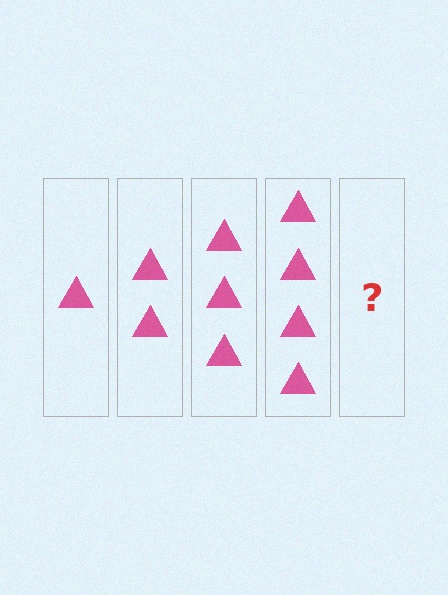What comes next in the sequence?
The next element should be 5 triangles.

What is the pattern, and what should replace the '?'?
The pattern is that each step adds one more triangle. The '?' should be 5 triangles.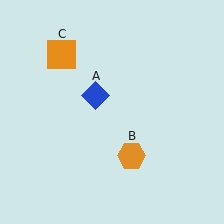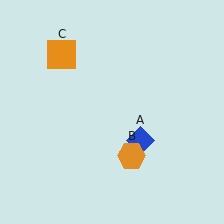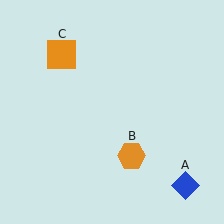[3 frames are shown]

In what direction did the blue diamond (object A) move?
The blue diamond (object A) moved down and to the right.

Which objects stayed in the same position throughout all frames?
Orange hexagon (object B) and orange square (object C) remained stationary.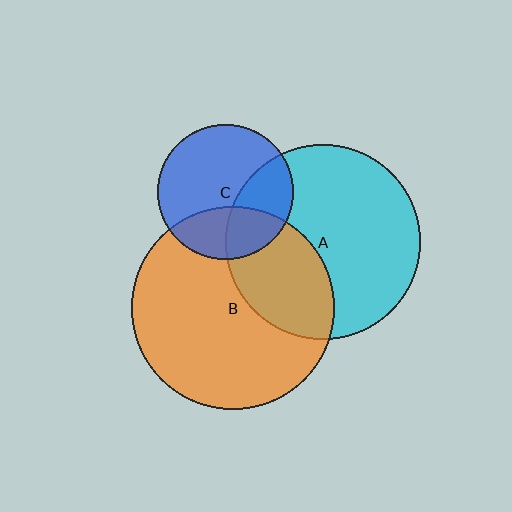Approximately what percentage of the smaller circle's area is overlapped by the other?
Approximately 30%.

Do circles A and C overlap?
Yes.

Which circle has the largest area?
Circle B (orange).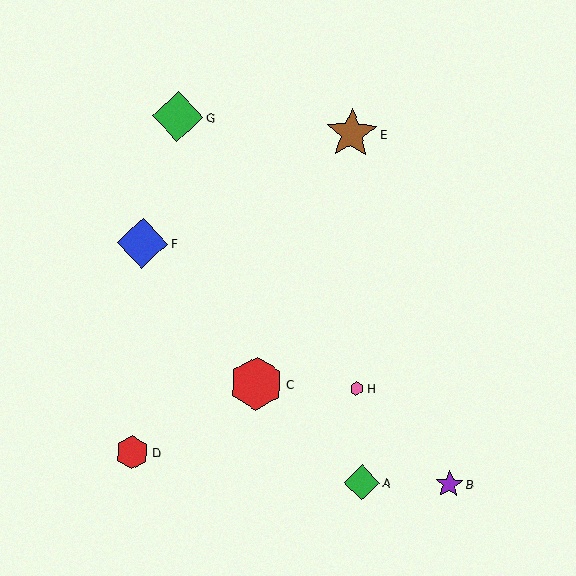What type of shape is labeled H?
Shape H is a pink hexagon.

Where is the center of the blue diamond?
The center of the blue diamond is at (142, 243).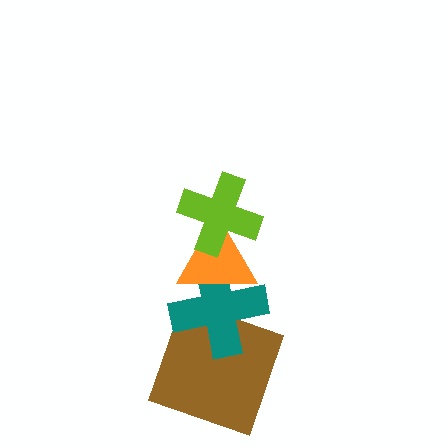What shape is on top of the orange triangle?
The lime cross is on top of the orange triangle.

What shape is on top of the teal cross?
The orange triangle is on top of the teal cross.